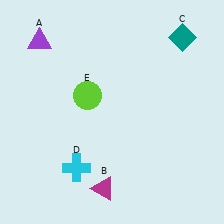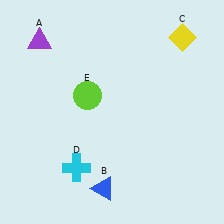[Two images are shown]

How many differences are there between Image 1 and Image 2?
There are 2 differences between the two images.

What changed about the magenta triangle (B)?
In Image 1, B is magenta. In Image 2, it changed to blue.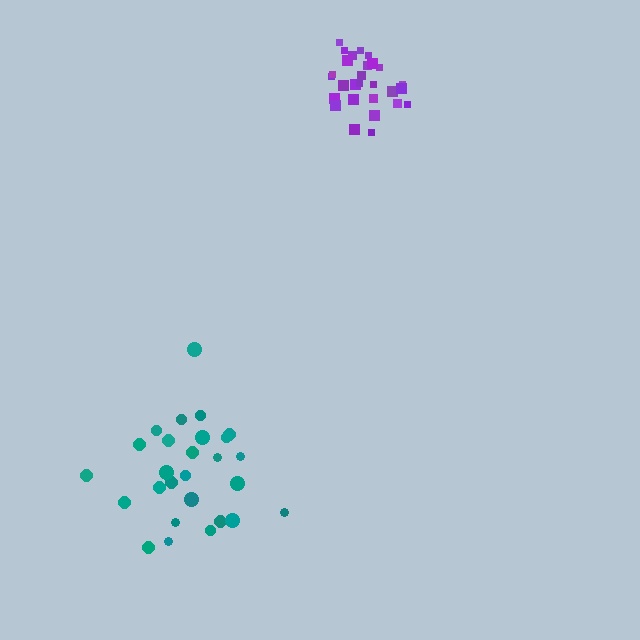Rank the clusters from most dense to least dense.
purple, teal.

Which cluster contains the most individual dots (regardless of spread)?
Purple (28).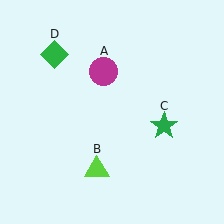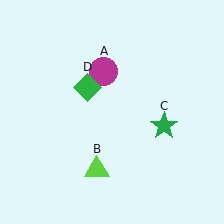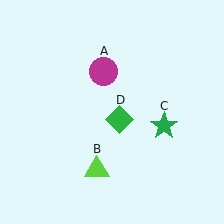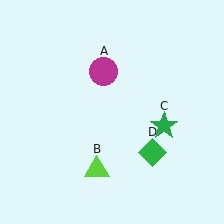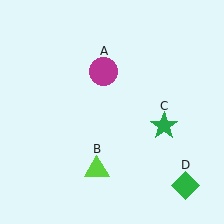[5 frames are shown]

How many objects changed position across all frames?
1 object changed position: green diamond (object D).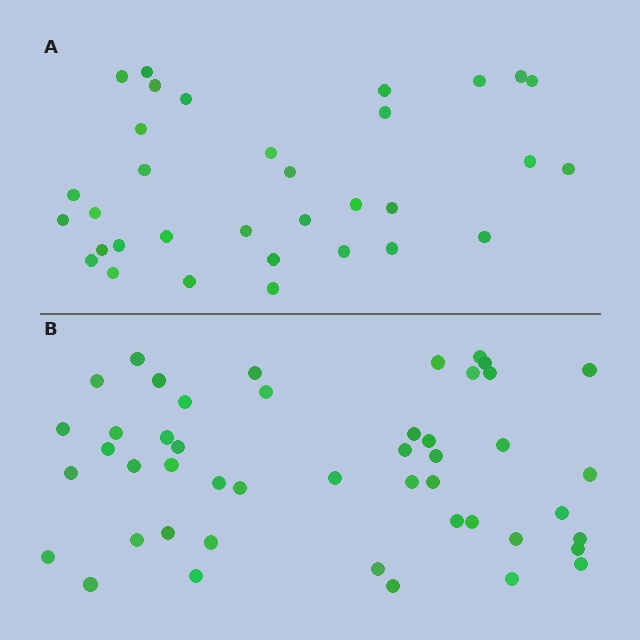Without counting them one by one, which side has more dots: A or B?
Region B (the bottom region) has more dots.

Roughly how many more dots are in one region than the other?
Region B has approximately 15 more dots than region A.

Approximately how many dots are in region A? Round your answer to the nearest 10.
About 30 dots. (The exact count is 33, which rounds to 30.)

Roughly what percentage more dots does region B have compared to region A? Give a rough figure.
About 40% more.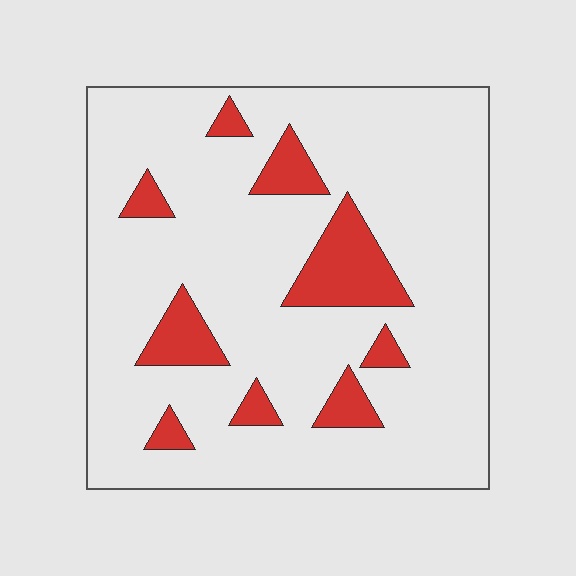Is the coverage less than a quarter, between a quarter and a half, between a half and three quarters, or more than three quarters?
Less than a quarter.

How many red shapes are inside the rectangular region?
9.